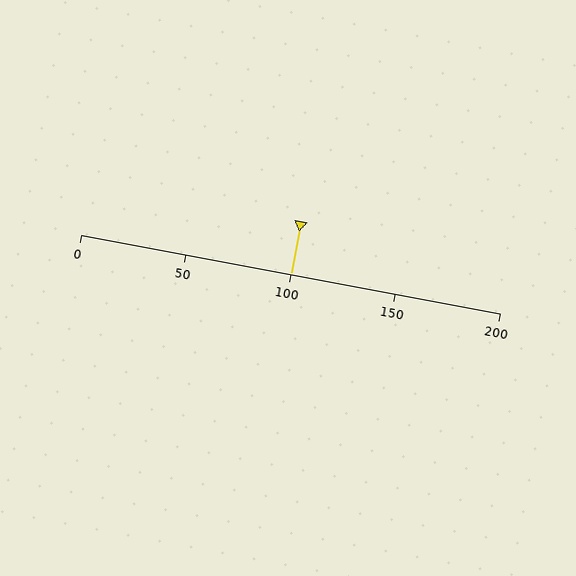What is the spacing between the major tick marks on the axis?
The major ticks are spaced 50 apart.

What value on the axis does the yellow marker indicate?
The marker indicates approximately 100.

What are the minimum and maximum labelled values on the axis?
The axis runs from 0 to 200.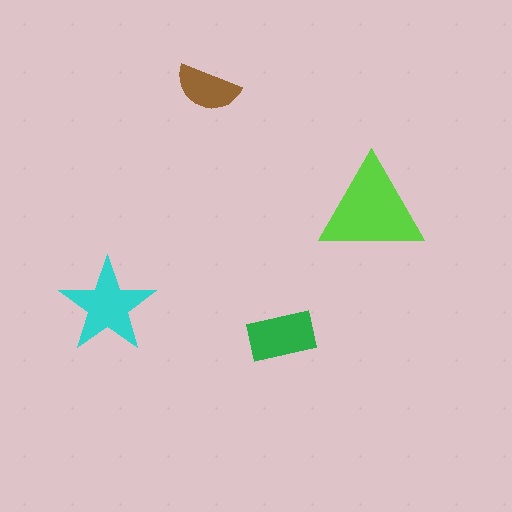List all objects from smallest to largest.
The brown semicircle, the green rectangle, the cyan star, the lime triangle.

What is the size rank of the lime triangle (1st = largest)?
1st.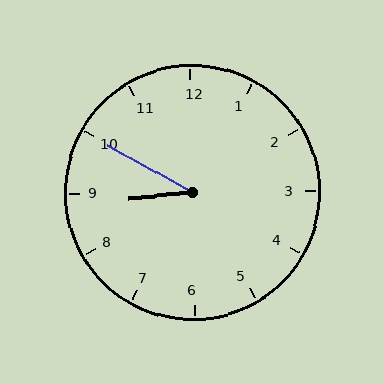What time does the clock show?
8:50.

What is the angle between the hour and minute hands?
Approximately 35 degrees.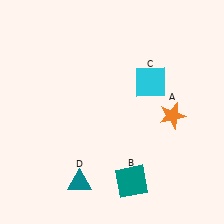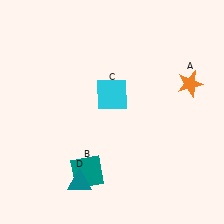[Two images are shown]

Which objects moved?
The objects that moved are: the orange star (A), the teal square (B), the cyan square (C).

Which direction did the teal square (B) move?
The teal square (B) moved left.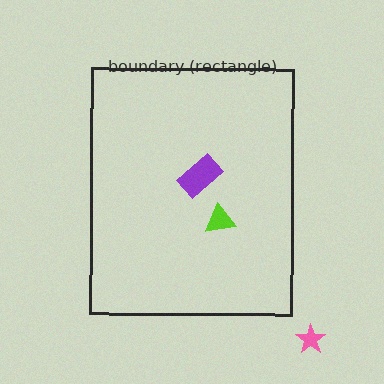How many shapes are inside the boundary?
2 inside, 1 outside.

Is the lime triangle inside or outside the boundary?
Inside.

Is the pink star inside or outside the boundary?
Outside.